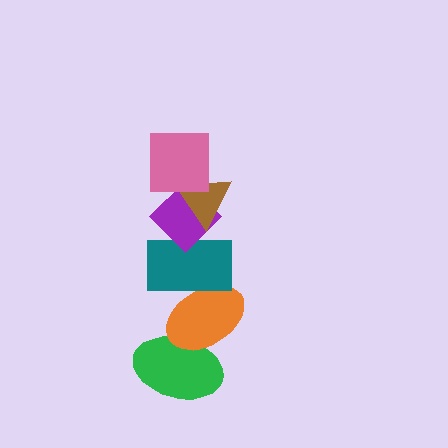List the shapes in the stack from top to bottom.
From top to bottom: the pink square, the brown triangle, the purple diamond, the teal rectangle, the orange ellipse, the green ellipse.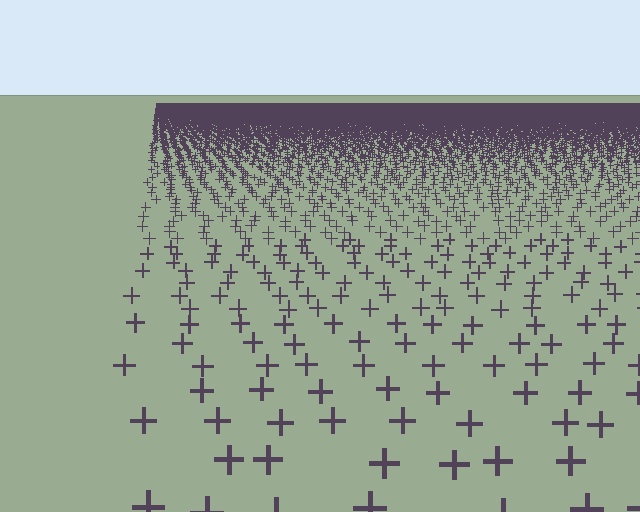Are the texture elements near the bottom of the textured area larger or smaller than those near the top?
Larger. Near the bottom, elements are closer to the viewer and appear at a bigger on-screen size.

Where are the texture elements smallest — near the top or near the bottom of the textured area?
Near the top.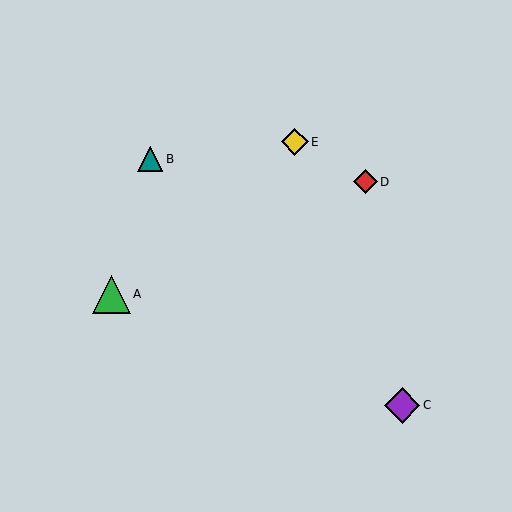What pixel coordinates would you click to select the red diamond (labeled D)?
Click at (366, 182) to select the red diamond D.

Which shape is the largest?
The green triangle (labeled A) is the largest.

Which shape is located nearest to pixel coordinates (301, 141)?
The yellow diamond (labeled E) at (295, 142) is nearest to that location.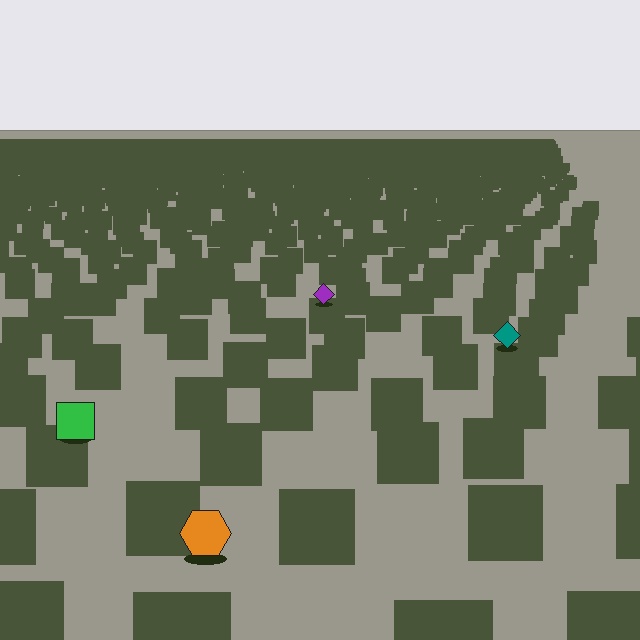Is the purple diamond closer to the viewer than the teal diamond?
No. The teal diamond is closer — you can tell from the texture gradient: the ground texture is coarser near it.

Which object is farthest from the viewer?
The purple diamond is farthest from the viewer. It appears smaller and the ground texture around it is denser.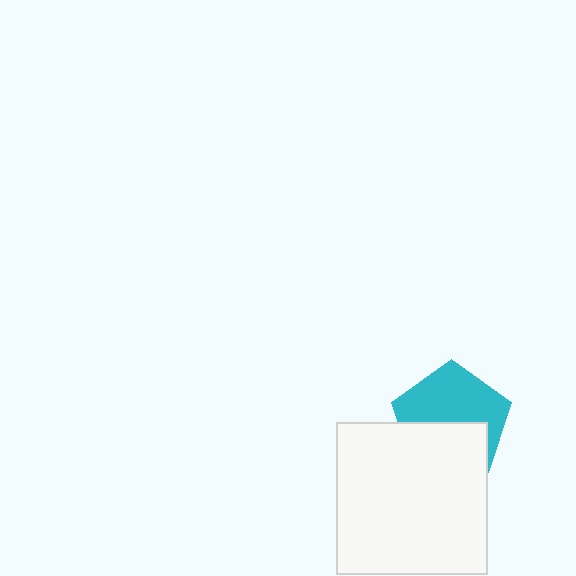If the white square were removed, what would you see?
You would see the complete cyan pentagon.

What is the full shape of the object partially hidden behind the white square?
The partially hidden object is a cyan pentagon.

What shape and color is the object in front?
The object in front is a white square.